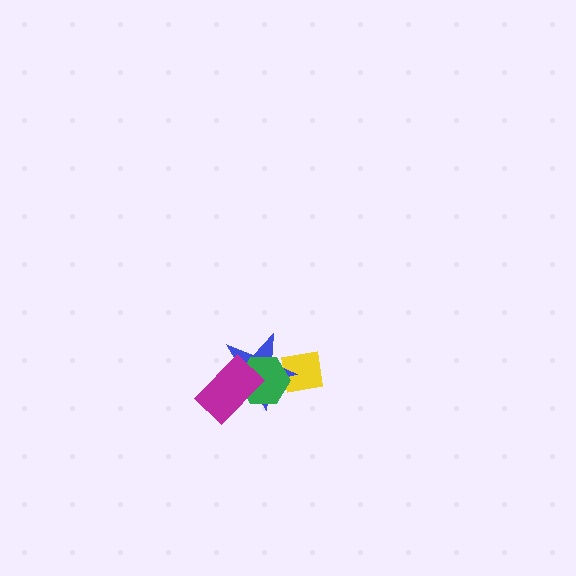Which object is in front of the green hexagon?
The magenta rectangle is in front of the green hexagon.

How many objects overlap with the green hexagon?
3 objects overlap with the green hexagon.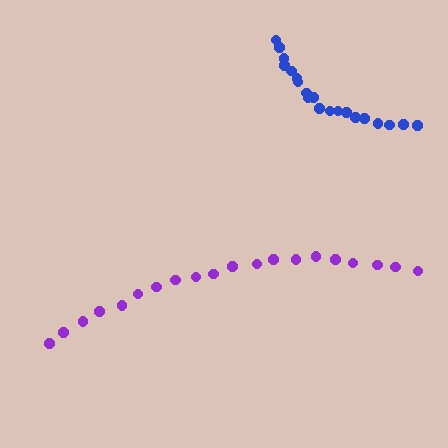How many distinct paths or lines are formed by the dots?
There are 2 distinct paths.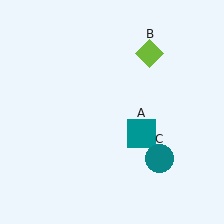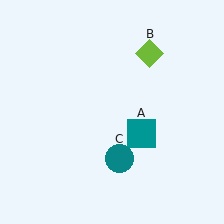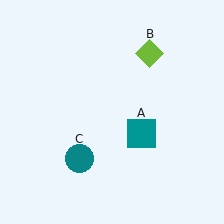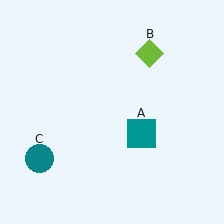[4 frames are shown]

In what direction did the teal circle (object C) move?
The teal circle (object C) moved left.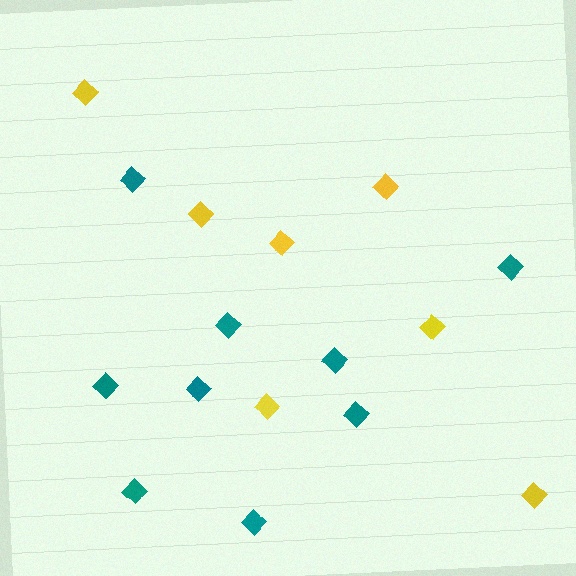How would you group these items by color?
There are 2 groups: one group of teal diamonds (9) and one group of yellow diamonds (7).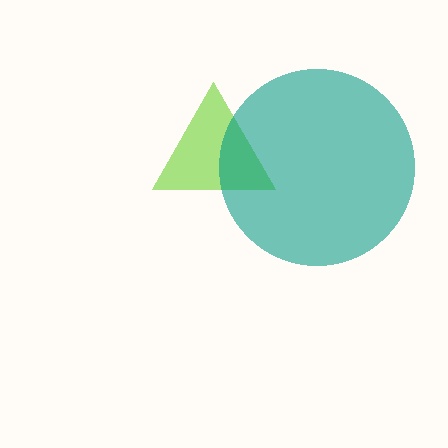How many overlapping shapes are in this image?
There are 2 overlapping shapes in the image.